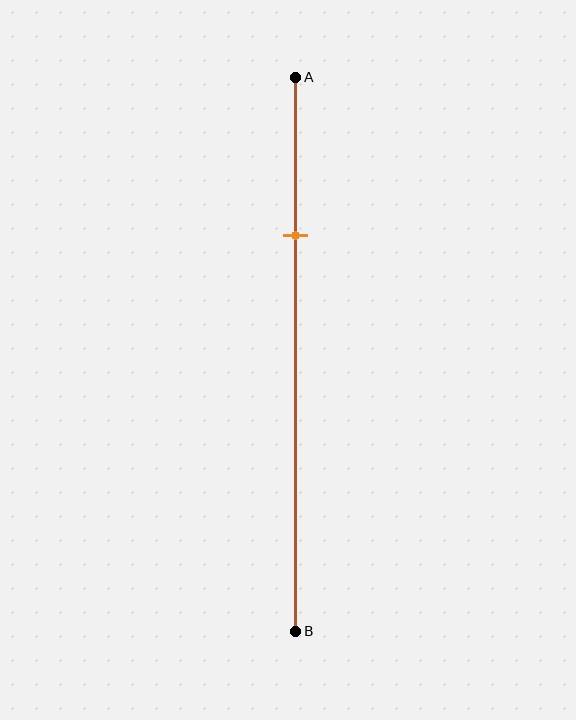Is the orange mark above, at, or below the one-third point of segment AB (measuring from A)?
The orange mark is above the one-third point of segment AB.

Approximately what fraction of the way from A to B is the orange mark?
The orange mark is approximately 30% of the way from A to B.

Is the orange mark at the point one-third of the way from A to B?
No, the mark is at about 30% from A, not at the 33% one-third point.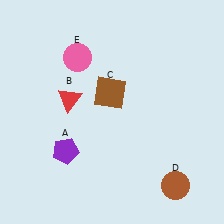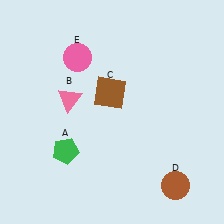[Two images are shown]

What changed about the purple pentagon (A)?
In Image 1, A is purple. In Image 2, it changed to green.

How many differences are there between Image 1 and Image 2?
There are 2 differences between the two images.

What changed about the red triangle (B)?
In Image 1, B is red. In Image 2, it changed to pink.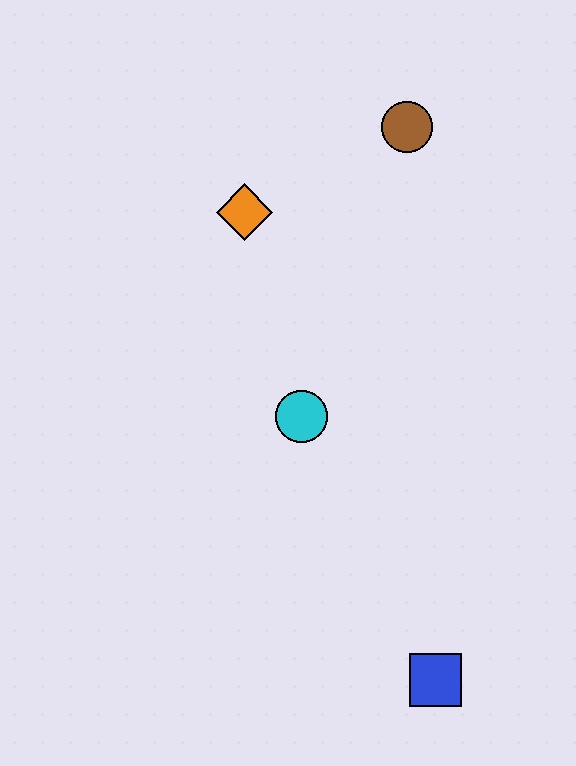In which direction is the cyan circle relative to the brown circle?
The cyan circle is below the brown circle.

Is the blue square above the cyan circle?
No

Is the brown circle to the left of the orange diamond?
No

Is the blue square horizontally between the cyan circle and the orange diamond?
No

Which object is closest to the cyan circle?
The orange diamond is closest to the cyan circle.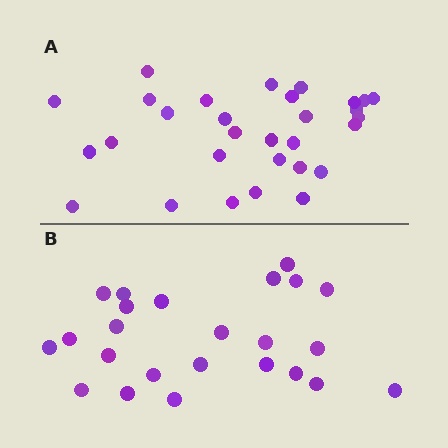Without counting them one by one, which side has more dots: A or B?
Region A (the top region) has more dots.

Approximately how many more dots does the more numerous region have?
Region A has about 6 more dots than region B.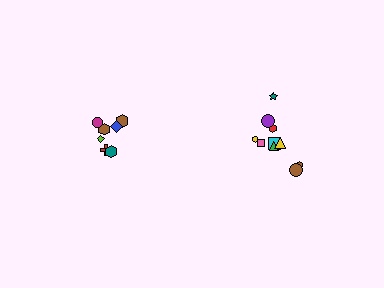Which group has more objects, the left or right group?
The right group.